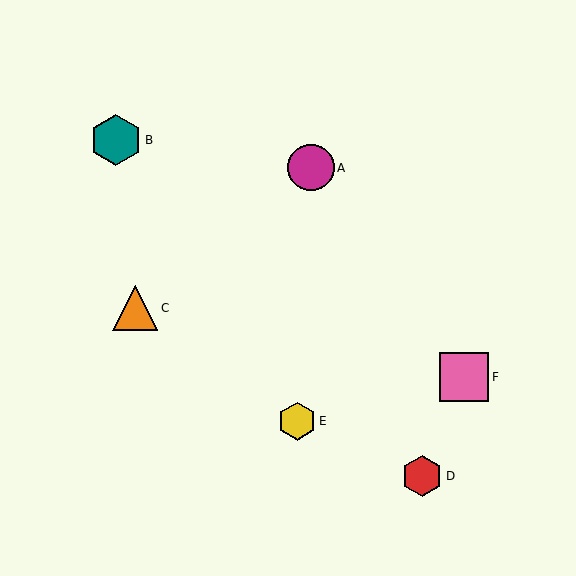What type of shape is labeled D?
Shape D is a red hexagon.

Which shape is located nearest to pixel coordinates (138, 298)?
The orange triangle (labeled C) at (135, 308) is nearest to that location.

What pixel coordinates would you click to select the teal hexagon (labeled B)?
Click at (116, 140) to select the teal hexagon B.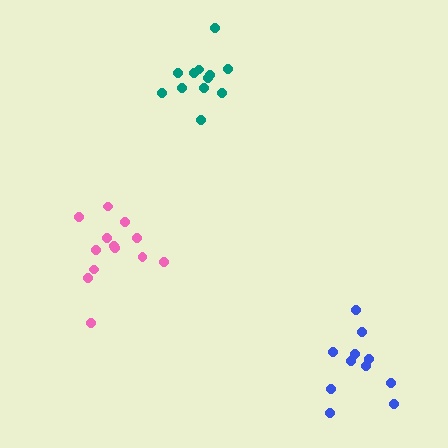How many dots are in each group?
Group 1: 11 dots, Group 2: 13 dots, Group 3: 12 dots (36 total).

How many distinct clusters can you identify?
There are 3 distinct clusters.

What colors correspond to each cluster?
The clusters are colored: blue, pink, teal.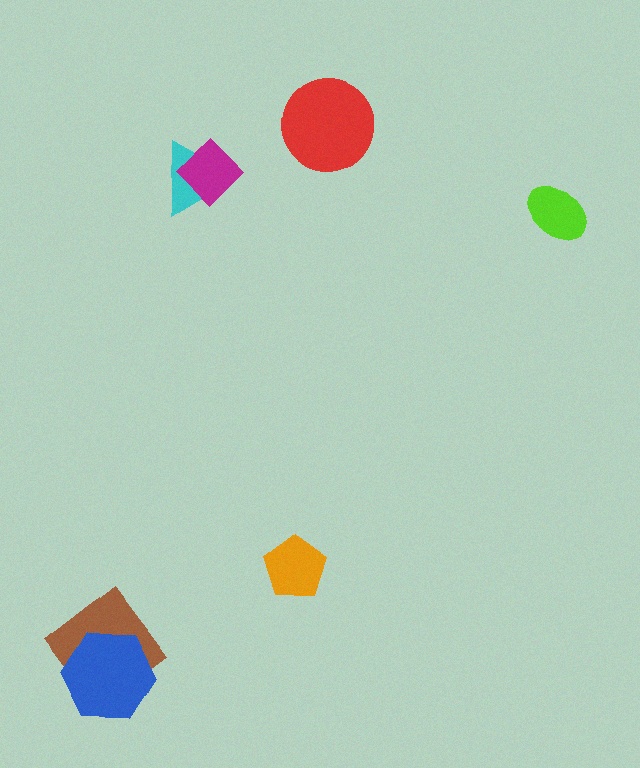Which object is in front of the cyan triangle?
The magenta diamond is in front of the cyan triangle.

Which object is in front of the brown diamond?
The blue hexagon is in front of the brown diamond.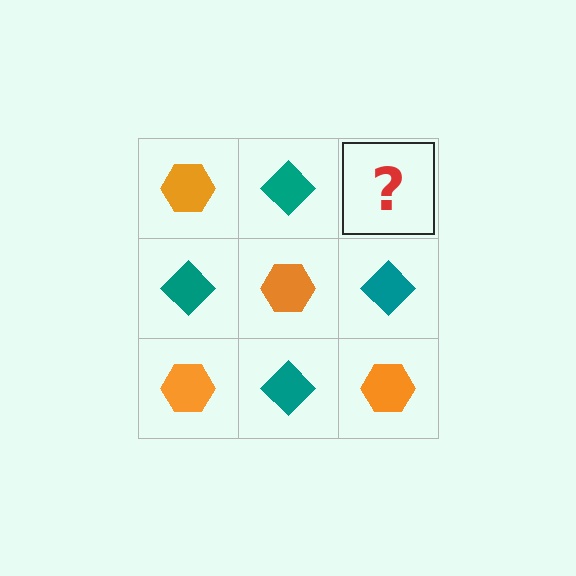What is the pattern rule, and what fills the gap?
The rule is that it alternates orange hexagon and teal diamond in a checkerboard pattern. The gap should be filled with an orange hexagon.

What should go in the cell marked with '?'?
The missing cell should contain an orange hexagon.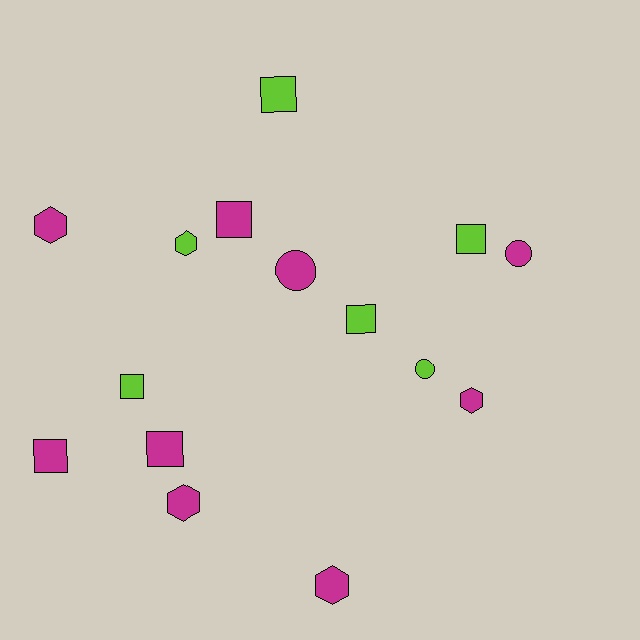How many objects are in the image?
There are 15 objects.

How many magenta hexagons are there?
There are 4 magenta hexagons.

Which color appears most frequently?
Magenta, with 9 objects.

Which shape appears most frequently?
Square, with 7 objects.